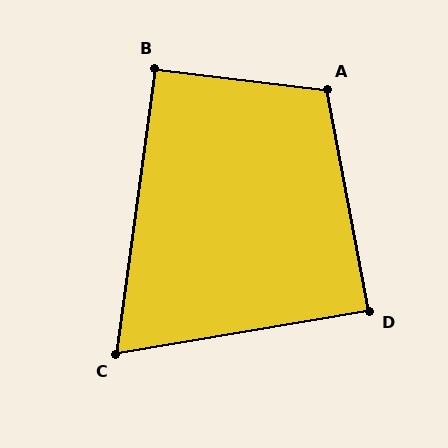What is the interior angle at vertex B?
Approximately 91 degrees (approximately right).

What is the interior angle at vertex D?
Approximately 89 degrees (approximately right).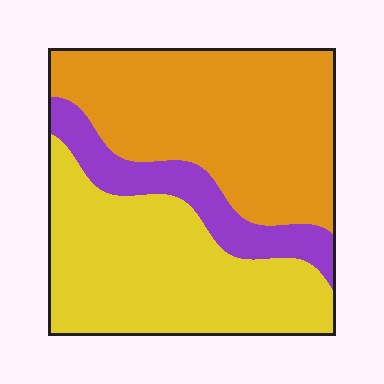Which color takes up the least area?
Purple, at roughly 15%.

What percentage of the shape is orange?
Orange covers roughly 45% of the shape.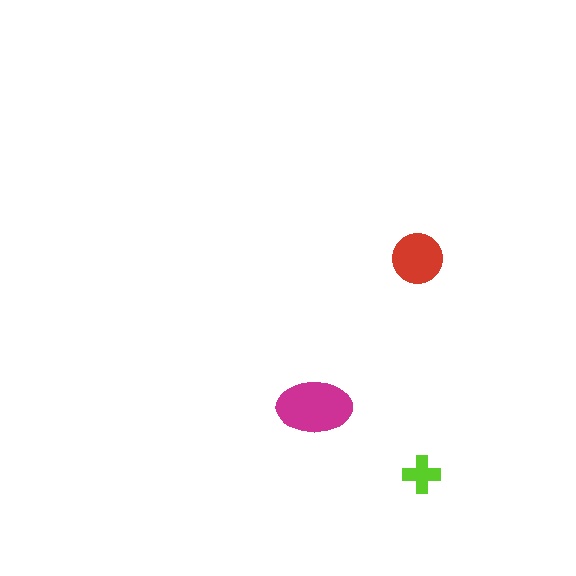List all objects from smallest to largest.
The lime cross, the red circle, the magenta ellipse.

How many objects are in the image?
There are 3 objects in the image.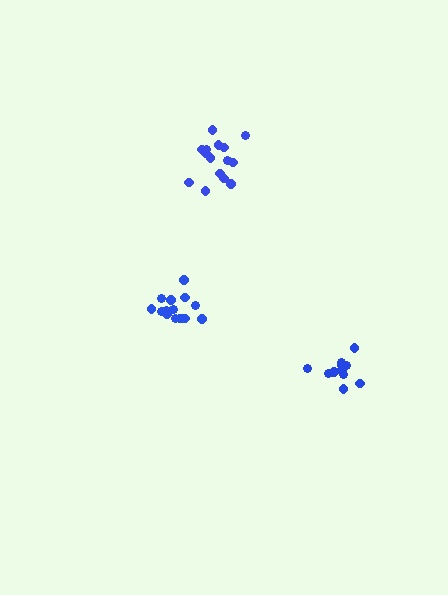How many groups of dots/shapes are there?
There are 3 groups.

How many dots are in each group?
Group 1: 15 dots, Group 2: 12 dots, Group 3: 15 dots (42 total).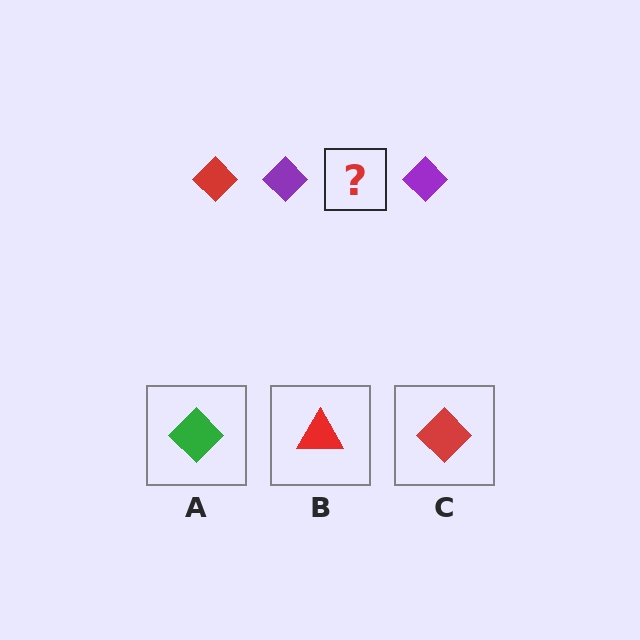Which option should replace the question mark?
Option C.